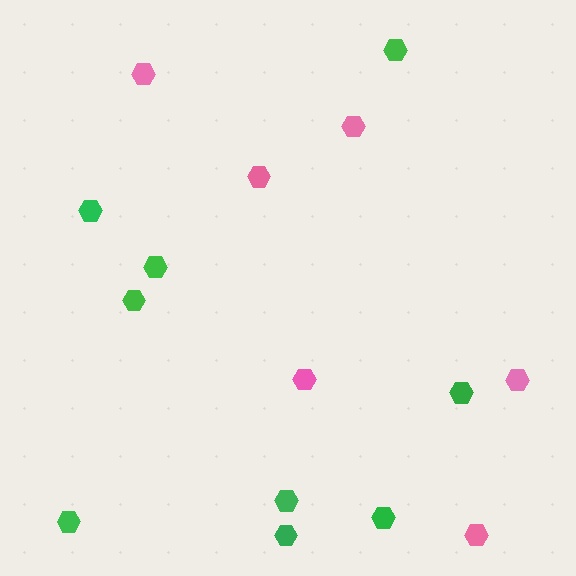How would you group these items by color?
There are 2 groups: one group of green hexagons (9) and one group of pink hexagons (6).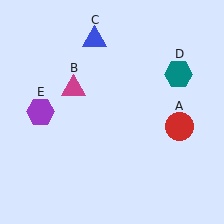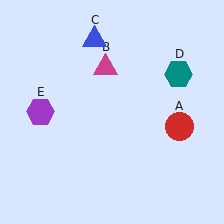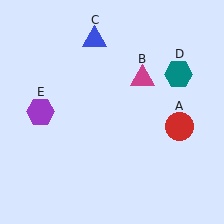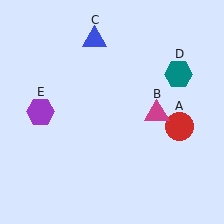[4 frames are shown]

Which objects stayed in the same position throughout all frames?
Red circle (object A) and blue triangle (object C) and teal hexagon (object D) and purple hexagon (object E) remained stationary.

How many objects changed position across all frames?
1 object changed position: magenta triangle (object B).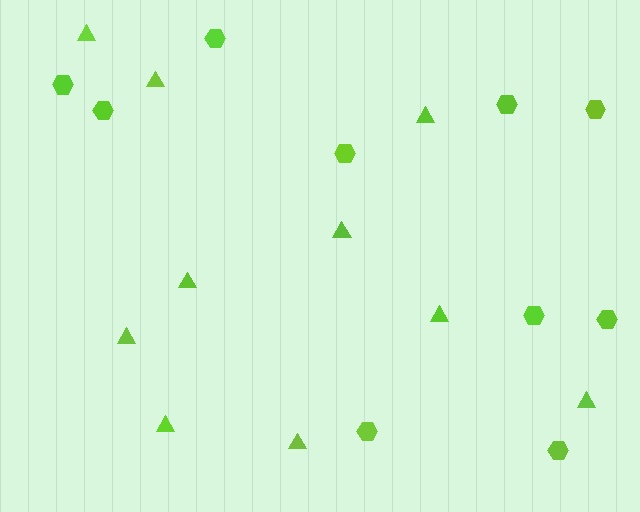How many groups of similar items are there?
There are 2 groups: one group of hexagons (10) and one group of triangles (10).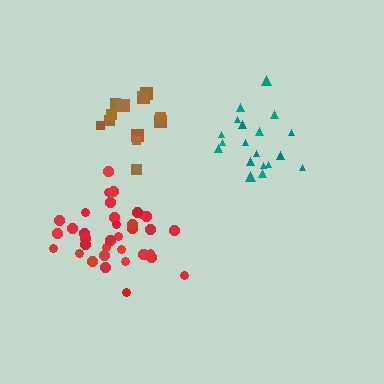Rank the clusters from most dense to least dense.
red, teal, brown.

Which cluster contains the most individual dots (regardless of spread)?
Red (35).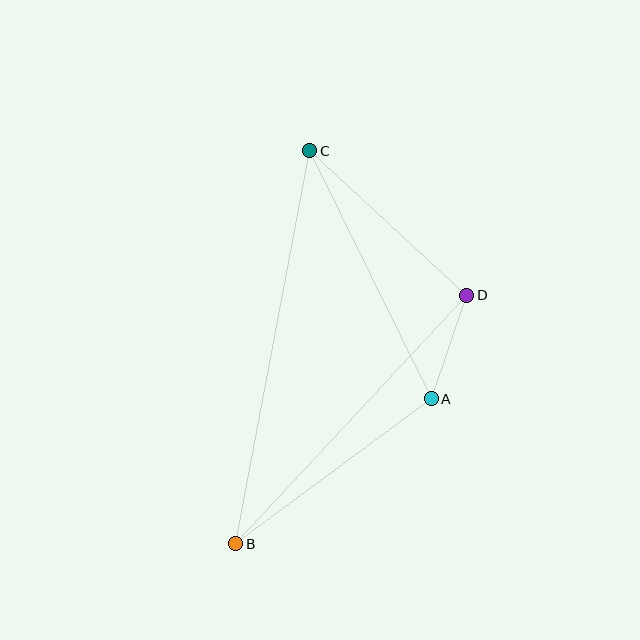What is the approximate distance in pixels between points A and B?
The distance between A and B is approximately 244 pixels.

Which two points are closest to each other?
Points A and D are closest to each other.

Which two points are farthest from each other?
Points B and C are farthest from each other.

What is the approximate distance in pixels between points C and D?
The distance between C and D is approximately 213 pixels.